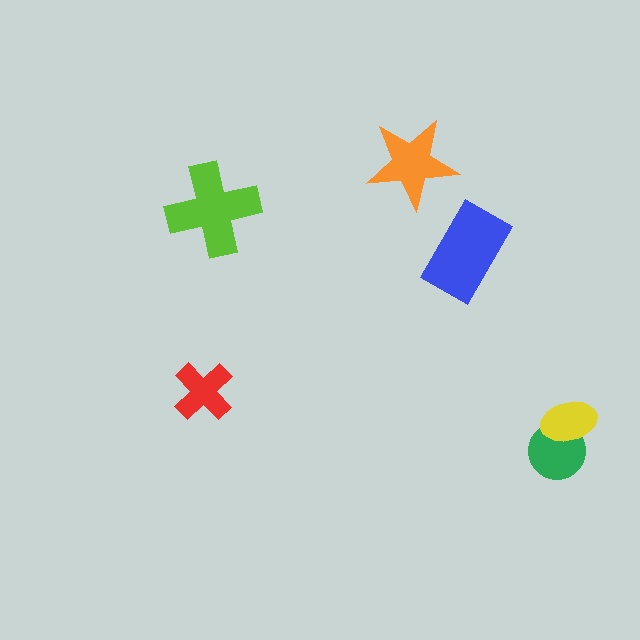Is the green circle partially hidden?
Yes, it is partially covered by another shape.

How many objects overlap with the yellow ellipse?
1 object overlaps with the yellow ellipse.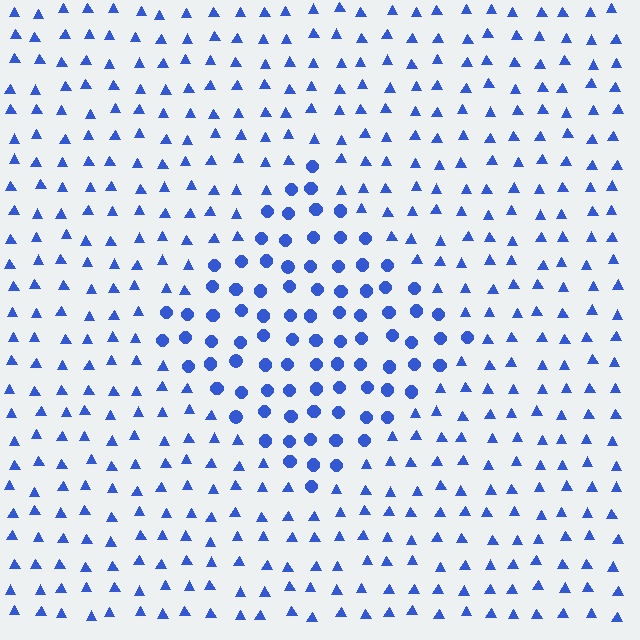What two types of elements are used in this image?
The image uses circles inside the diamond region and triangles outside it.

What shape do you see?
I see a diamond.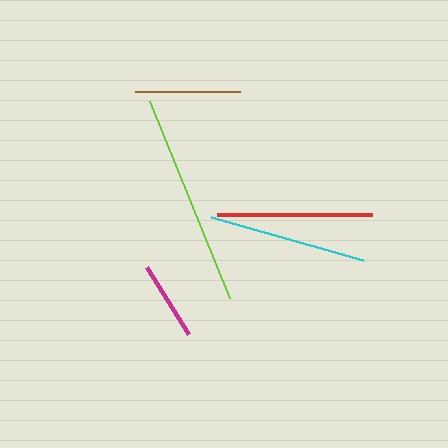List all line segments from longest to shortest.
From longest to shortest: lime, cyan, red, brown, magenta.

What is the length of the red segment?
The red segment is approximately 156 pixels long.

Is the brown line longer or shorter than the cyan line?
The cyan line is longer than the brown line.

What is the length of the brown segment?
The brown segment is approximately 105 pixels long.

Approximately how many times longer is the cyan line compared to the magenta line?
The cyan line is approximately 2.0 times the length of the magenta line.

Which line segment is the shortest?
The magenta line is the shortest at approximately 80 pixels.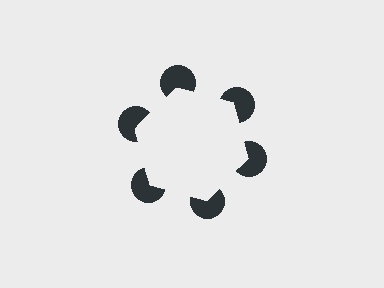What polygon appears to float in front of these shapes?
An illusory hexagon — its edges are inferred from the aligned wedge cuts in the pac-man discs, not physically drawn.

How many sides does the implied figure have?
6 sides.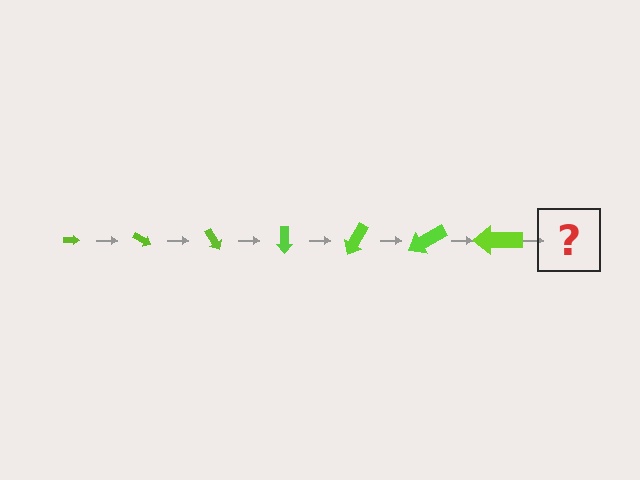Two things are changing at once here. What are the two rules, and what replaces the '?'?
The two rules are that the arrow grows larger each step and it rotates 30 degrees each step. The '?' should be an arrow, larger than the previous one and rotated 210 degrees from the start.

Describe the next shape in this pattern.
It should be an arrow, larger than the previous one and rotated 210 degrees from the start.